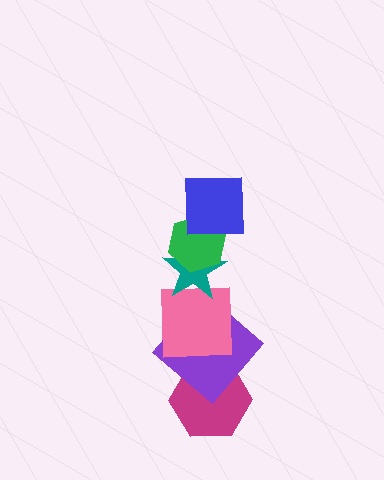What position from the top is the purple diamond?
The purple diamond is 5th from the top.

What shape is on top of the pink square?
The teal star is on top of the pink square.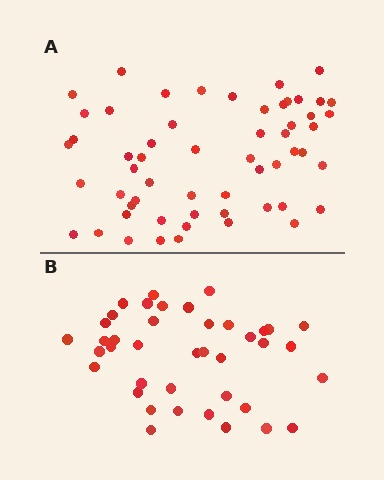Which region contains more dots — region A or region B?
Region A (the top region) has more dots.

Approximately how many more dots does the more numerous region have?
Region A has approximately 15 more dots than region B.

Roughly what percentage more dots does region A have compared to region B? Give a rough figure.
About 40% more.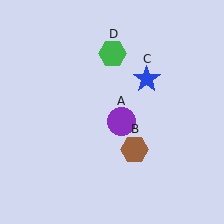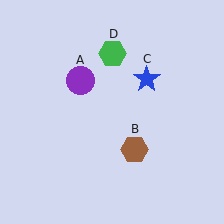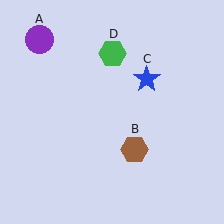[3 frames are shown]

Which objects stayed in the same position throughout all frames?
Brown hexagon (object B) and blue star (object C) and green hexagon (object D) remained stationary.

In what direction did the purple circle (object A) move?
The purple circle (object A) moved up and to the left.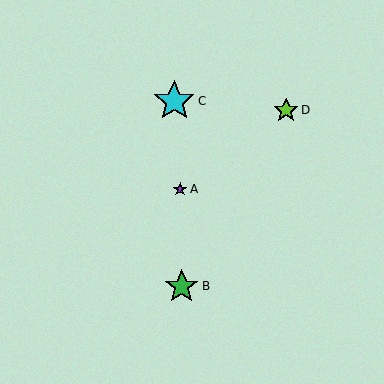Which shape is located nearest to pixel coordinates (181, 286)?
The green star (labeled B) at (182, 286) is nearest to that location.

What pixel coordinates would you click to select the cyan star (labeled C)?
Click at (174, 101) to select the cyan star C.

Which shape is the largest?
The cyan star (labeled C) is the largest.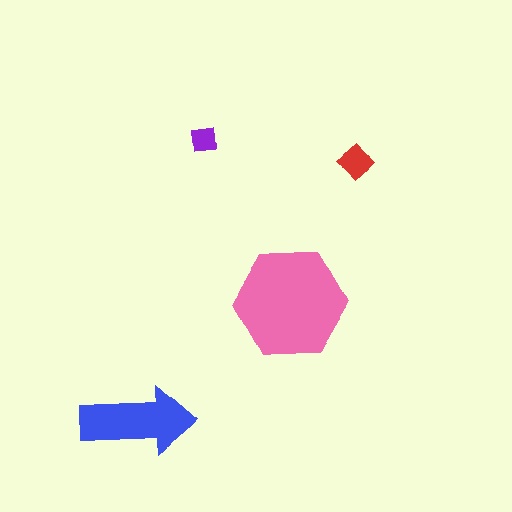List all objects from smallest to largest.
The purple square, the red diamond, the blue arrow, the pink hexagon.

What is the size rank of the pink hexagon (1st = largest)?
1st.